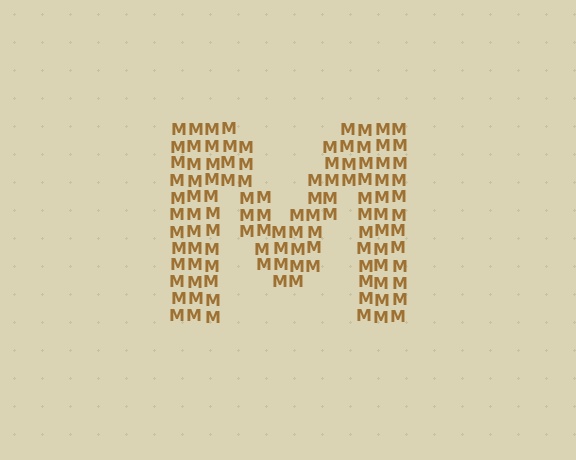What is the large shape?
The large shape is the letter M.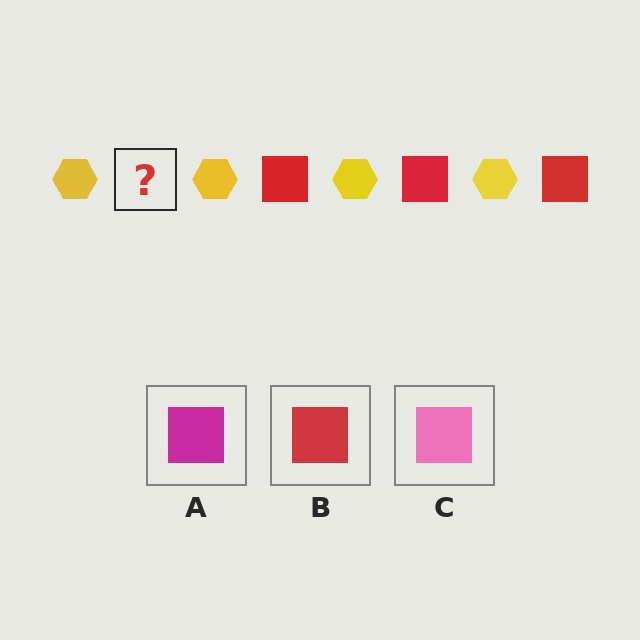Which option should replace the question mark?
Option B.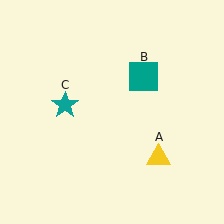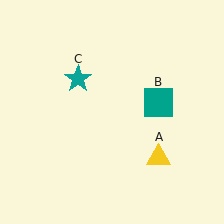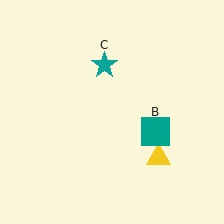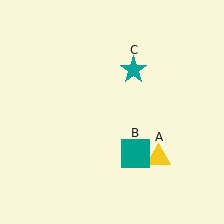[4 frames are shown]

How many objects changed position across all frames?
2 objects changed position: teal square (object B), teal star (object C).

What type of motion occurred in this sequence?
The teal square (object B), teal star (object C) rotated clockwise around the center of the scene.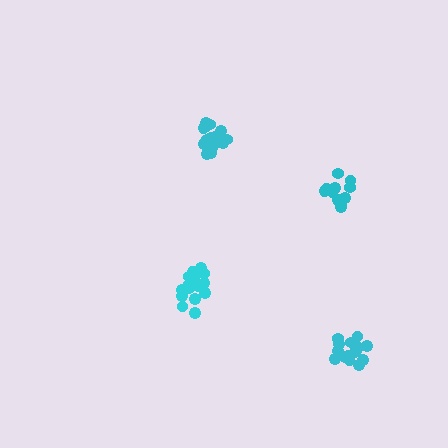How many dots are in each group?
Group 1: 18 dots, Group 2: 18 dots, Group 3: 17 dots, Group 4: 12 dots (65 total).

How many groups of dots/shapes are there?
There are 4 groups.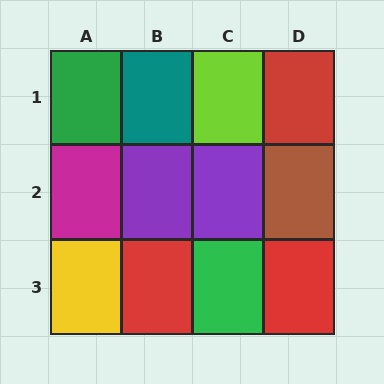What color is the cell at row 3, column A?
Yellow.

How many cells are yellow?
1 cell is yellow.